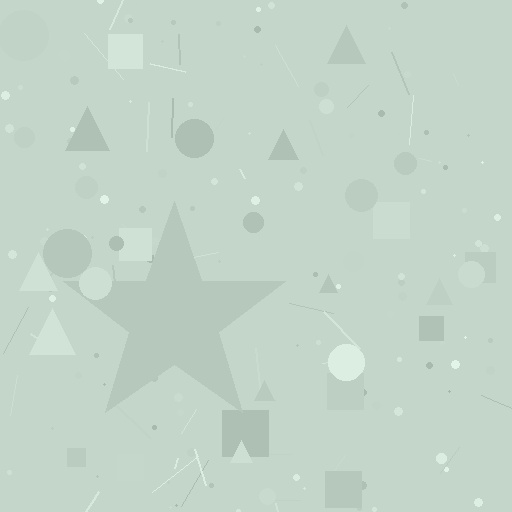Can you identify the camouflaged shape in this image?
The camouflaged shape is a star.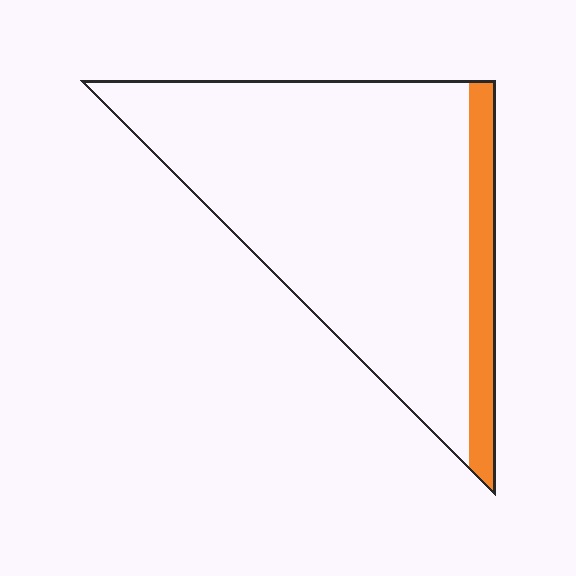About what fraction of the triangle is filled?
About one eighth (1/8).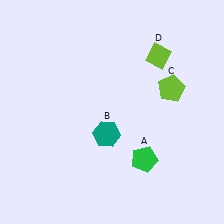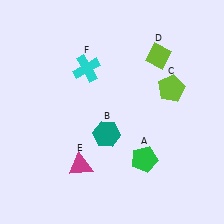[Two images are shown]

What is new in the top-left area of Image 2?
A cyan cross (F) was added in the top-left area of Image 2.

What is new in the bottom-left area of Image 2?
A magenta triangle (E) was added in the bottom-left area of Image 2.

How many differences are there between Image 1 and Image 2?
There are 2 differences between the two images.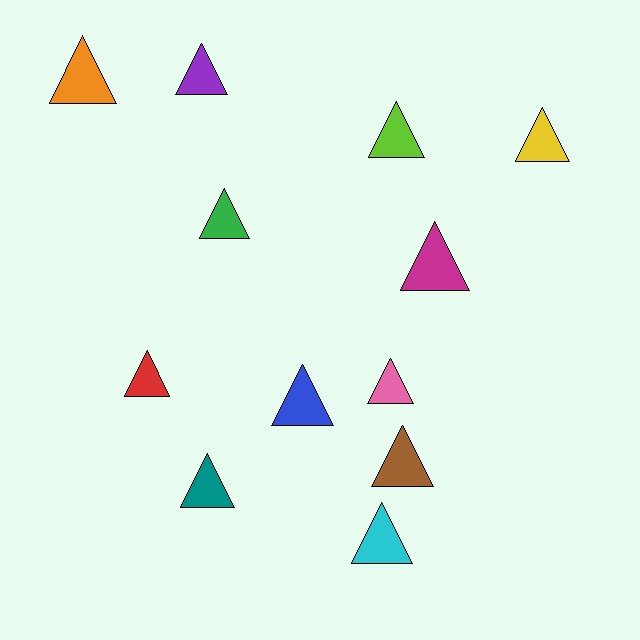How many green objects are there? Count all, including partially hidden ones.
There is 1 green object.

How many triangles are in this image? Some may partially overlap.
There are 12 triangles.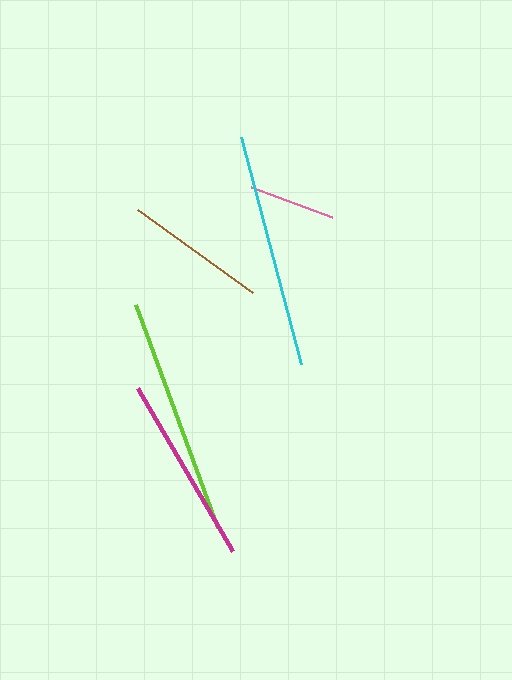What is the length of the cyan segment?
The cyan segment is approximately 235 pixels long.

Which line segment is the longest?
The lime line is the longest at approximately 238 pixels.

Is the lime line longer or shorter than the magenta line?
The lime line is longer than the magenta line.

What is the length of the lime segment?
The lime segment is approximately 238 pixels long.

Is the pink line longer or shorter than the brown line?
The brown line is longer than the pink line.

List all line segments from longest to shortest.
From longest to shortest: lime, cyan, magenta, brown, pink.